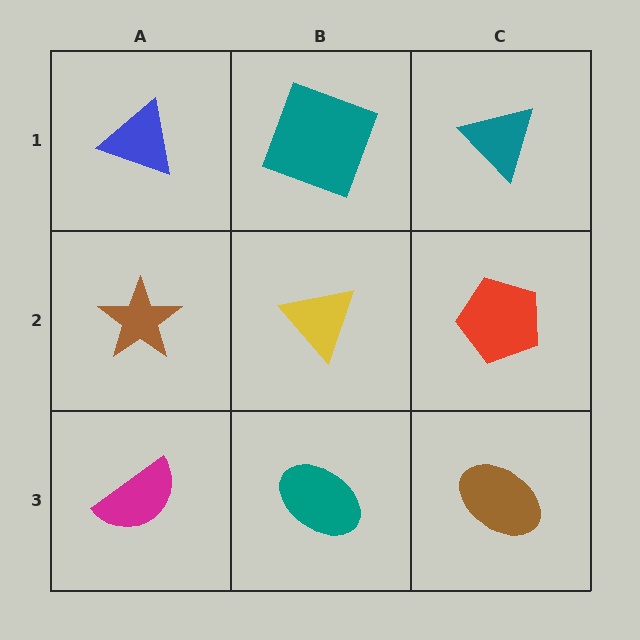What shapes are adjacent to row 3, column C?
A red pentagon (row 2, column C), a teal ellipse (row 3, column B).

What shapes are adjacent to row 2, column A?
A blue triangle (row 1, column A), a magenta semicircle (row 3, column A), a yellow triangle (row 2, column B).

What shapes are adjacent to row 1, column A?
A brown star (row 2, column A), a teal square (row 1, column B).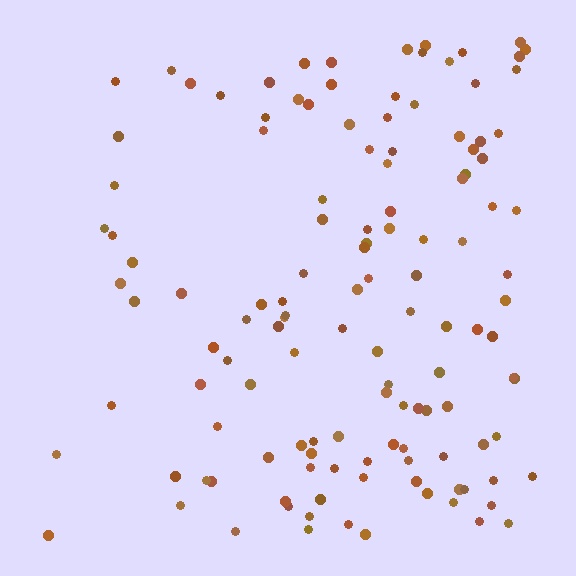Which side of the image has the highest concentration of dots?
The right.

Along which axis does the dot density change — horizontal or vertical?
Horizontal.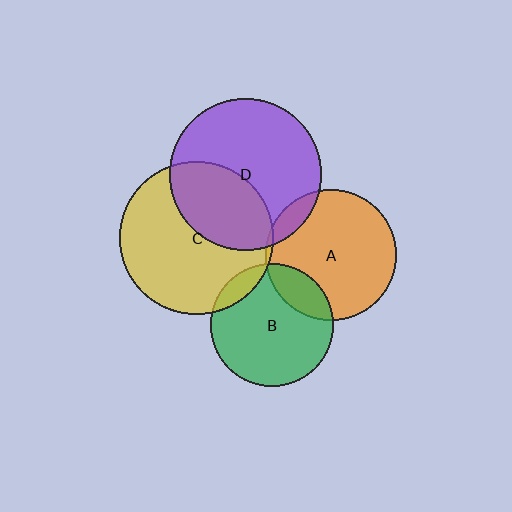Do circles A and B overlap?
Yes.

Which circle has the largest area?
Circle C (yellow).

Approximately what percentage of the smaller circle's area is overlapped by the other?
Approximately 20%.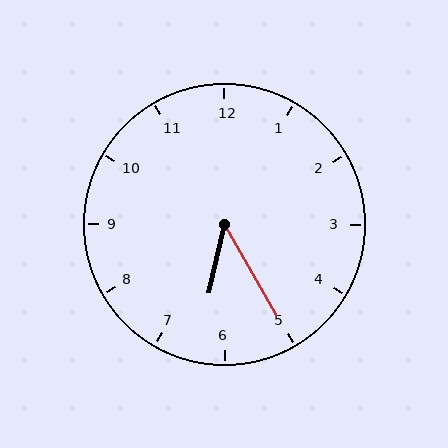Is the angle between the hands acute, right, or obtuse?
It is acute.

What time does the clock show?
6:25.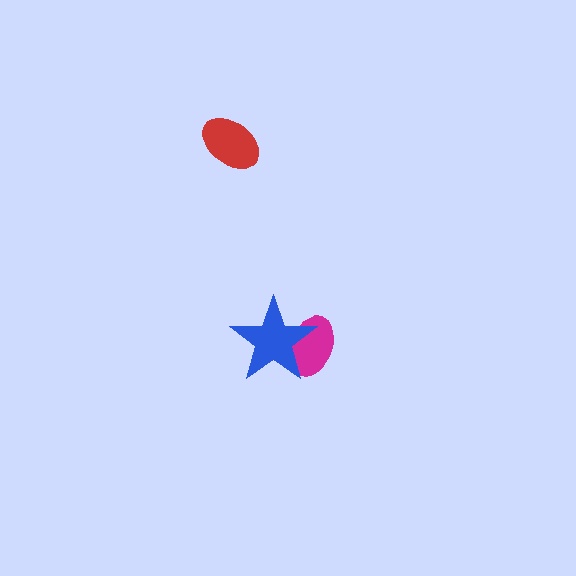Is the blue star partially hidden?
No, no other shape covers it.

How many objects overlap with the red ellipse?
0 objects overlap with the red ellipse.